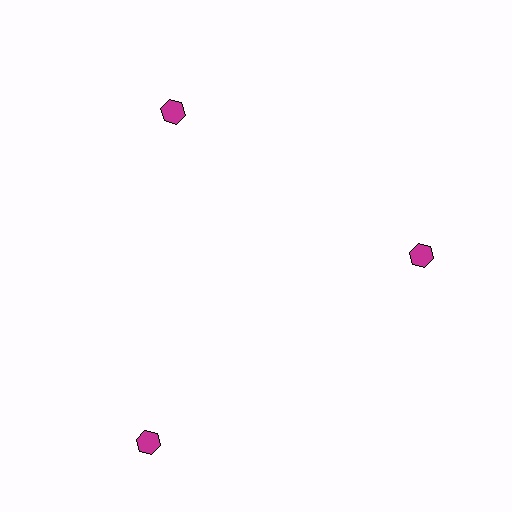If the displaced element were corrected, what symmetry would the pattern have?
It would have 3-fold rotational symmetry — the pattern would map onto itself every 120 degrees.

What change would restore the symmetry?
The symmetry would be restored by moving it inward, back onto the ring so that all 3 hexagons sit at equal angles and equal distance from the center.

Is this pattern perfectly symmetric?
No. The 3 magenta hexagons are arranged in a ring, but one element near the 7 o'clock position is pushed outward from the center, breaking the 3-fold rotational symmetry.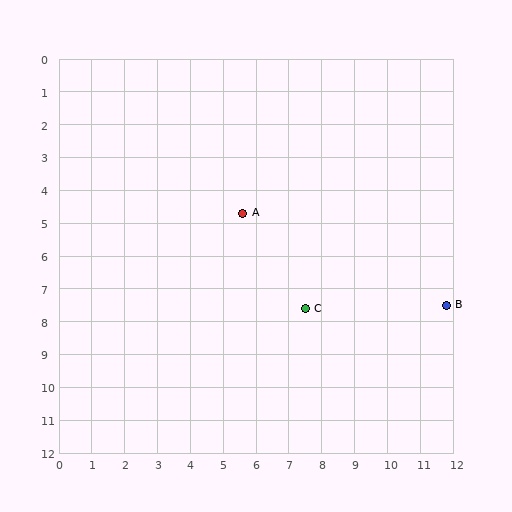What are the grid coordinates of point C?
Point C is at approximately (7.5, 7.6).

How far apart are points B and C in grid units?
Points B and C are about 4.3 grid units apart.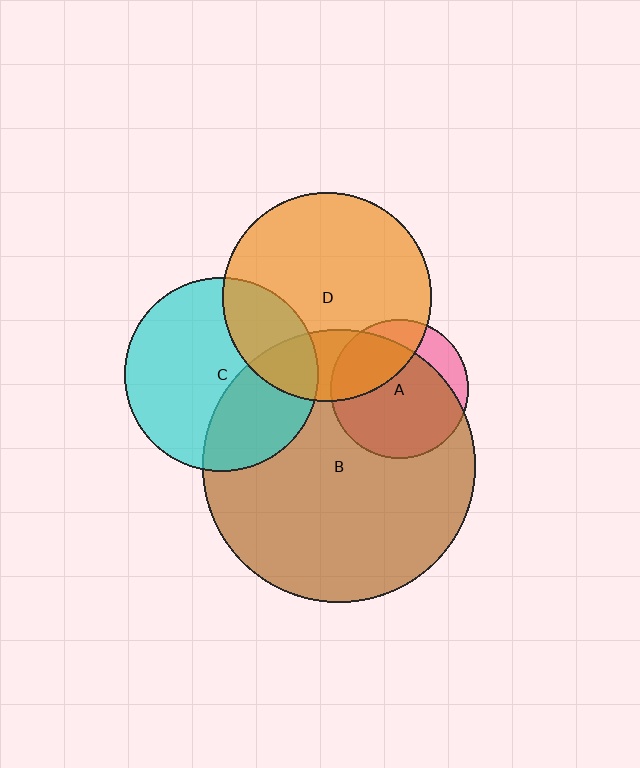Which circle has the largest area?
Circle B (brown).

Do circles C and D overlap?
Yes.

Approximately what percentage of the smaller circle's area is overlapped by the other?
Approximately 25%.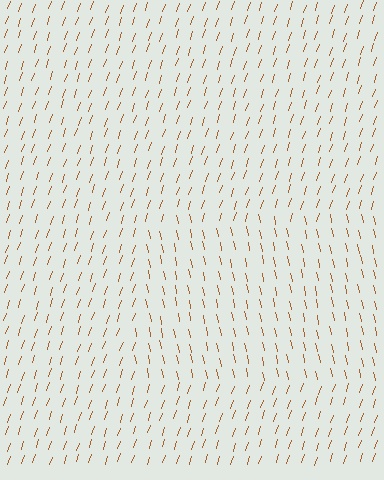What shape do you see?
I see a rectangle.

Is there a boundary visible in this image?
Yes, there is a texture boundary formed by a change in line orientation.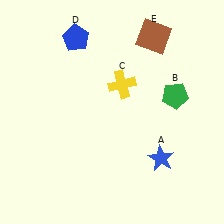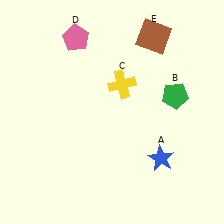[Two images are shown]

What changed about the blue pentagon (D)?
In Image 1, D is blue. In Image 2, it changed to pink.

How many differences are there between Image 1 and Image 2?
There is 1 difference between the two images.